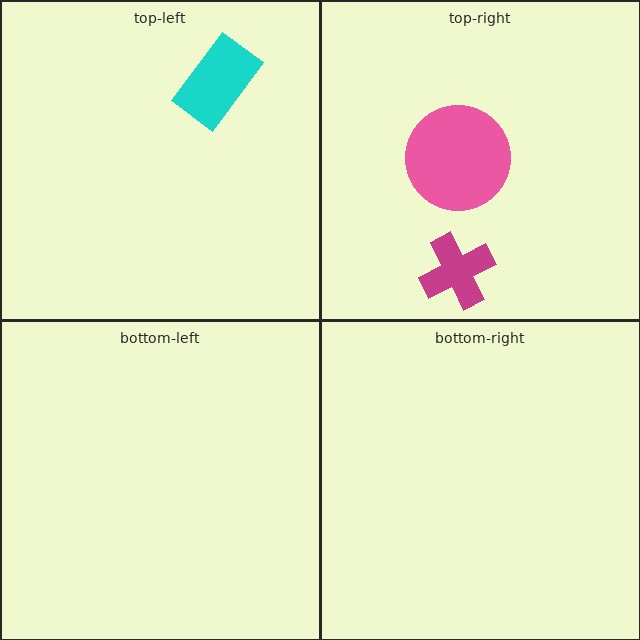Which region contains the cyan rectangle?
The top-left region.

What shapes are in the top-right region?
The magenta cross, the pink circle.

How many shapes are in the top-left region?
1.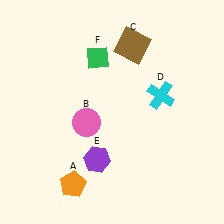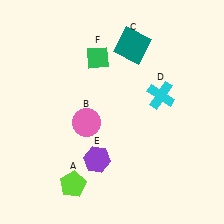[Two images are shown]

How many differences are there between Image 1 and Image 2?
There are 2 differences between the two images.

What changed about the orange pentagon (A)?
In Image 1, A is orange. In Image 2, it changed to lime.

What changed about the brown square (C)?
In Image 1, C is brown. In Image 2, it changed to teal.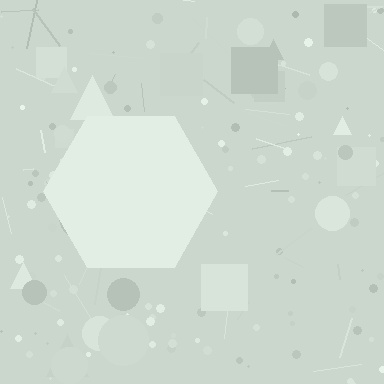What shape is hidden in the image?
A hexagon is hidden in the image.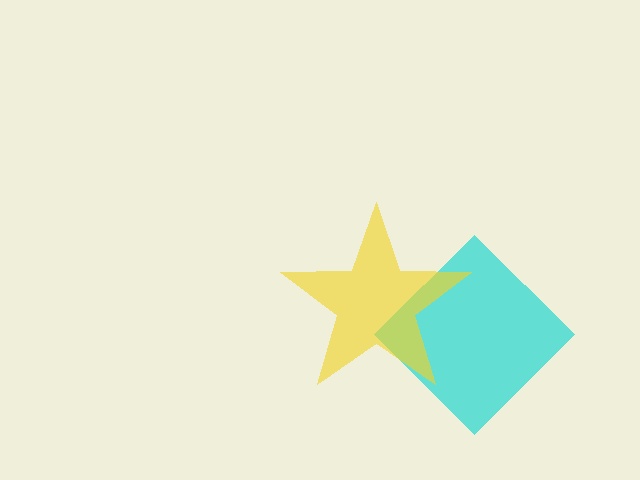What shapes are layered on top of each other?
The layered shapes are: a cyan diamond, a yellow star.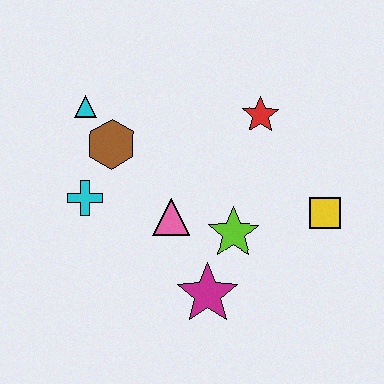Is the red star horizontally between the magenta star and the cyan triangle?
No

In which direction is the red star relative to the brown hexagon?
The red star is to the right of the brown hexagon.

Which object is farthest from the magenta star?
The cyan triangle is farthest from the magenta star.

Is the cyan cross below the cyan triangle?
Yes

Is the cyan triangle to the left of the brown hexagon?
Yes